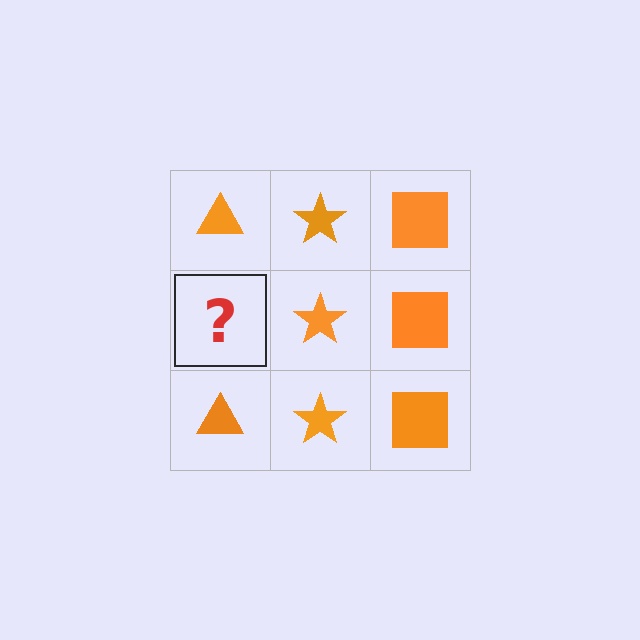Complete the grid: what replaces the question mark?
The question mark should be replaced with an orange triangle.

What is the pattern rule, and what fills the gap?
The rule is that each column has a consistent shape. The gap should be filled with an orange triangle.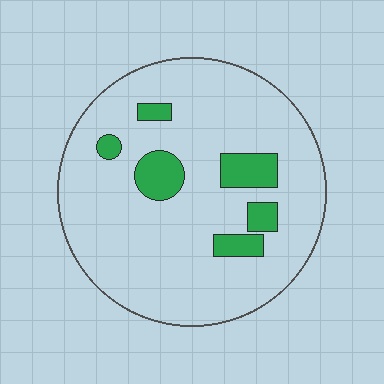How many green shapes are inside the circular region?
6.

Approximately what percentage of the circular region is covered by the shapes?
Approximately 15%.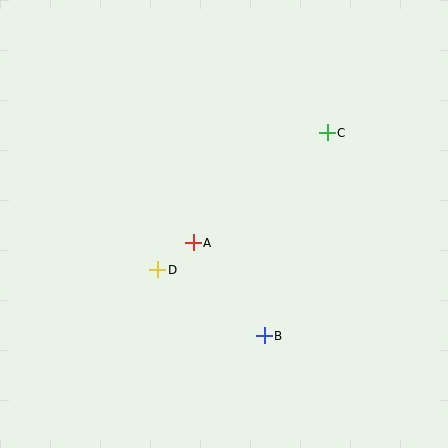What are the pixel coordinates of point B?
Point B is at (264, 336).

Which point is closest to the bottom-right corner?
Point B is closest to the bottom-right corner.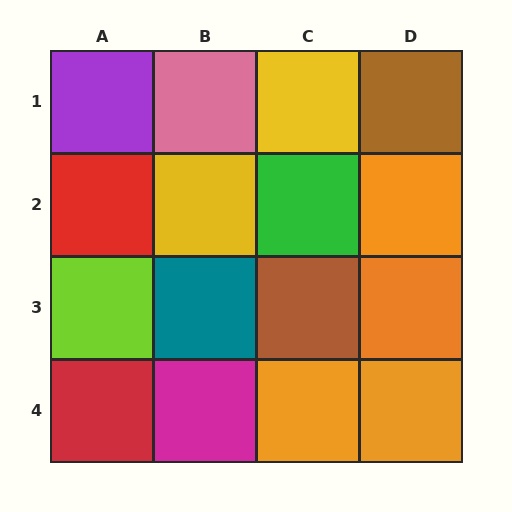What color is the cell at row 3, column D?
Orange.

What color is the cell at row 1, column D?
Brown.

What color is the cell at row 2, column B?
Yellow.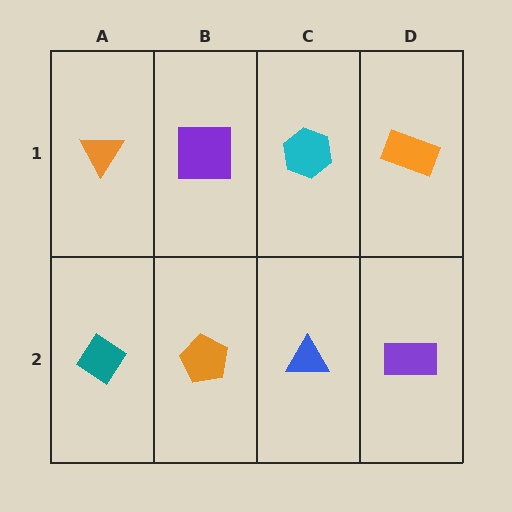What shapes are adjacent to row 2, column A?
An orange triangle (row 1, column A), an orange pentagon (row 2, column B).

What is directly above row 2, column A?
An orange triangle.